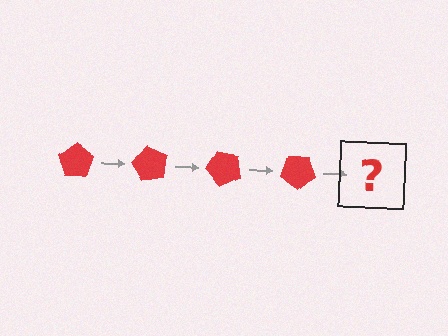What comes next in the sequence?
The next element should be a red pentagon rotated 240 degrees.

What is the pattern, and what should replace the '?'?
The pattern is that the pentagon rotates 60 degrees each step. The '?' should be a red pentagon rotated 240 degrees.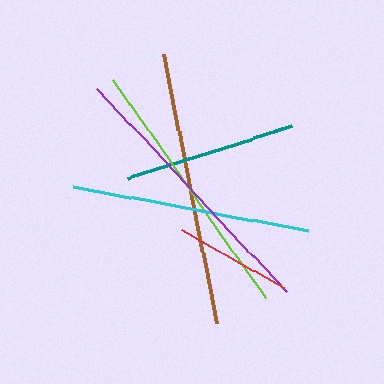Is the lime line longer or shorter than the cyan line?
The lime line is longer than the cyan line.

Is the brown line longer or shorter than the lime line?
The brown line is longer than the lime line.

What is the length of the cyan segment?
The cyan segment is approximately 240 pixels long.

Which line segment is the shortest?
The red line is the shortest at approximately 117 pixels.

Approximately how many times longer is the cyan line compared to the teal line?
The cyan line is approximately 1.4 times the length of the teal line.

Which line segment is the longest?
The purple line is the longest at approximately 279 pixels.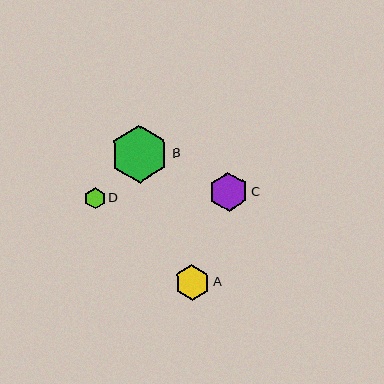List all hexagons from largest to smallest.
From largest to smallest: B, C, A, D.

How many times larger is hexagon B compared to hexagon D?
Hexagon B is approximately 2.8 times the size of hexagon D.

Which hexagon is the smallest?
Hexagon D is the smallest with a size of approximately 21 pixels.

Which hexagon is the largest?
Hexagon B is the largest with a size of approximately 58 pixels.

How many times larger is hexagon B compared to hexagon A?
Hexagon B is approximately 1.6 times the size of hexagon A.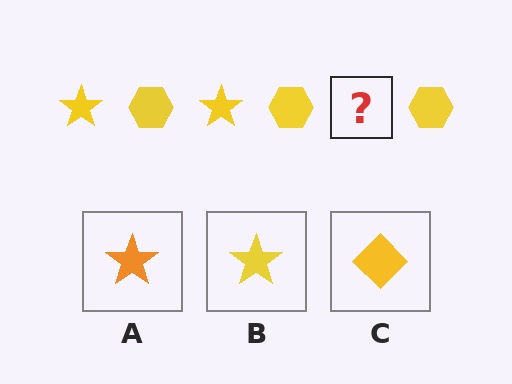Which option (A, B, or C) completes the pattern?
B.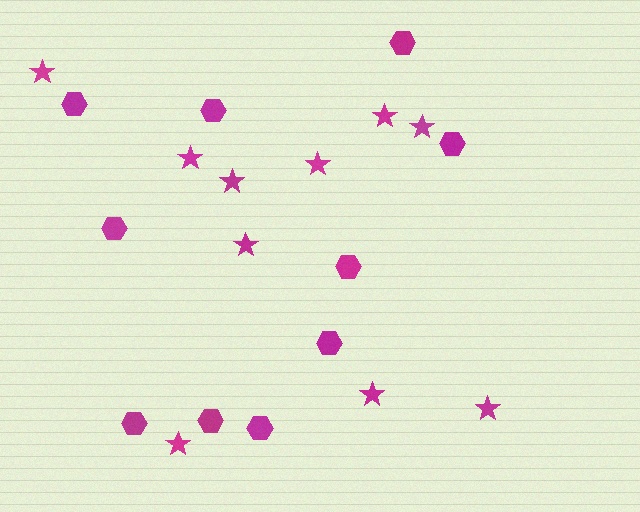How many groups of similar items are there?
There are 2 groups: one group of stars (10) and one group of hexagons (10).